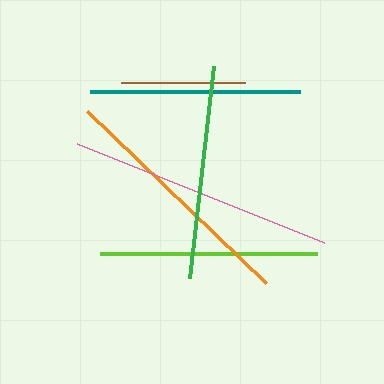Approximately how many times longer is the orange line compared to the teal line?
The orange line is approximately 1.2 times the length of the teal line.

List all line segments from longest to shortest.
From longest to shortest: pink, orange, lime, green, teal, brown.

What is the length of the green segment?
The green segment is approximately 213 pixels long.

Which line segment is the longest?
The pink line is the longest at approximately 266 pixels.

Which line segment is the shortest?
The brown line is the shortest at approximately 124 pixels.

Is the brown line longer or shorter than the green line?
The green line is longer than the brown line.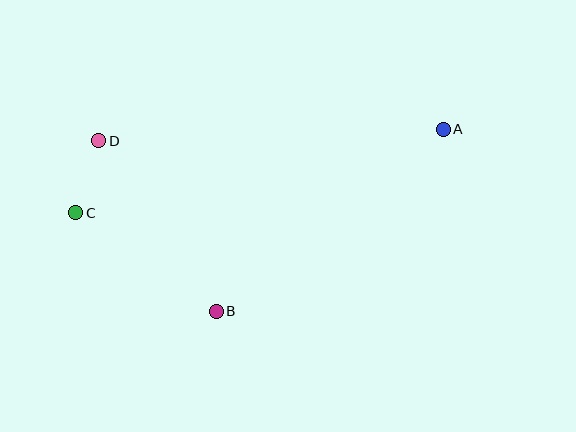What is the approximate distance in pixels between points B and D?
The distance between B and D is approximately 207 pixels.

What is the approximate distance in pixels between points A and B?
The distance between A and B is approximately 291 pixels.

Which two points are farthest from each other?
Points A and C are farthest from each other.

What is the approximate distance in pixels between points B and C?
The distance between B and C is approximately 172 pixels.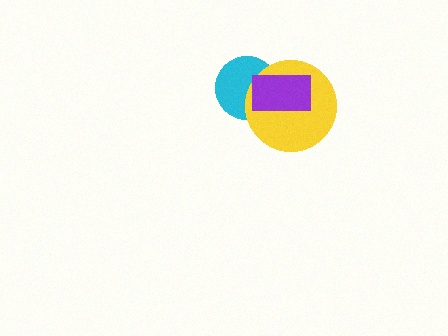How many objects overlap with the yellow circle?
2 objects overlap with the yellow circle.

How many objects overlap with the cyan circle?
2 objects overlap with the cyan circle.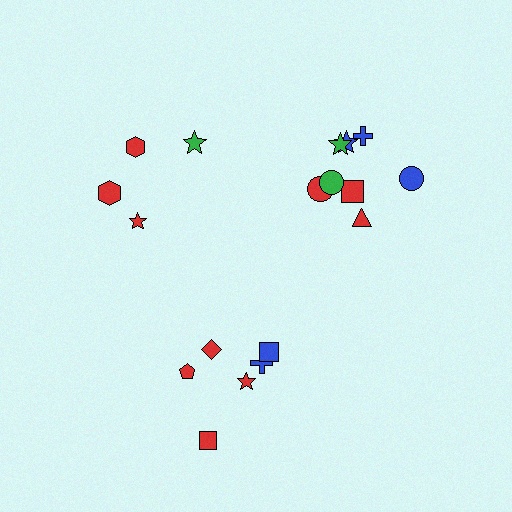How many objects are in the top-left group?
There are 4 objects.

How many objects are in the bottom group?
There are 6 objects.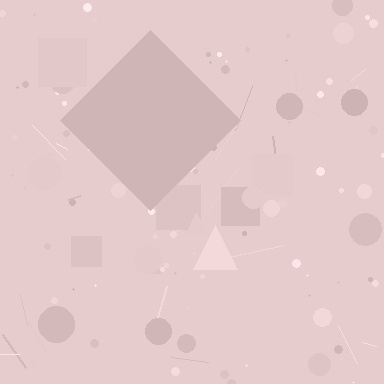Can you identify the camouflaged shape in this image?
The camouflaged shape is a diamond.